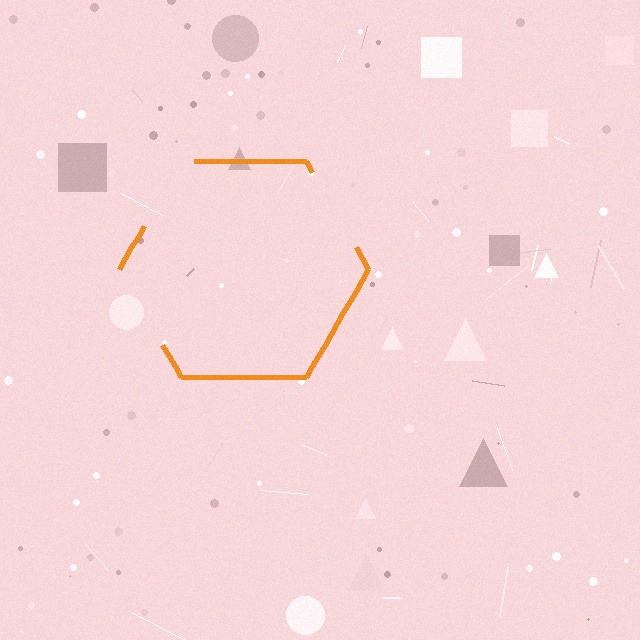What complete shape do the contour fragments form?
The contour fragments form a hexagon.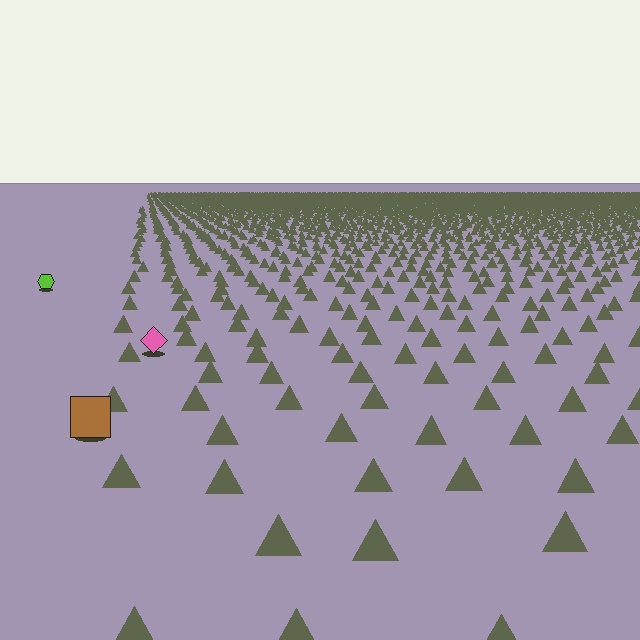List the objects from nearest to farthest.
From nearest to farthest: the brown square, the pink diamond, the lime hexagon.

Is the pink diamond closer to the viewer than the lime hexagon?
Yes. The pink diamond is closer — you can tell from the texture gradient: the ground texture is coarser near it.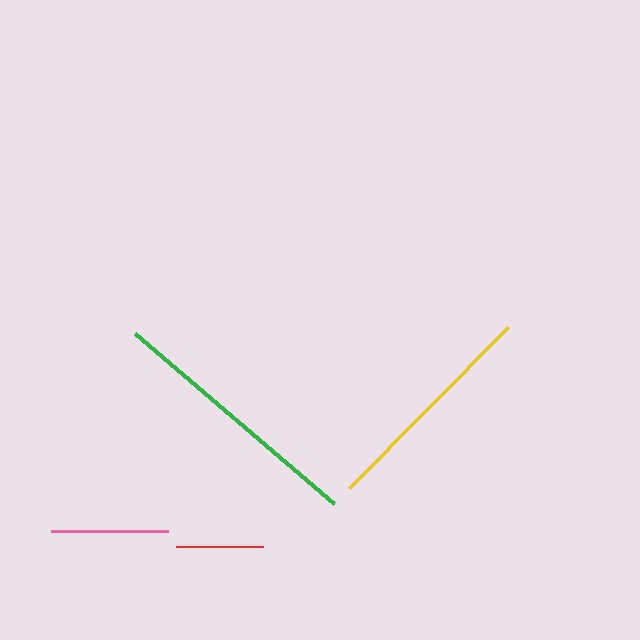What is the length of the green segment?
The green segment is approximately 263 pixels long.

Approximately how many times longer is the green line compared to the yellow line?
The green line is approximately 1.2 times the length of the yellow line.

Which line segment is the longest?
The green line is the longest at approximately 263 pixels.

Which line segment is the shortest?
The red line is the shortest at approximately 88 pixels.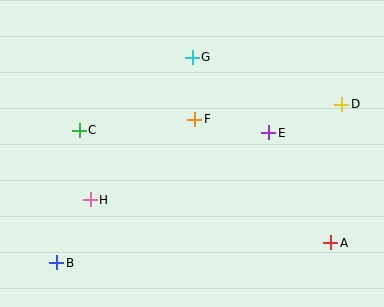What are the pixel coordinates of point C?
Point C is at (79, 130).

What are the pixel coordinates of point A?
Point A is at (331, 243).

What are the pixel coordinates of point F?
Point F is at (195, 119).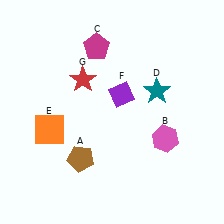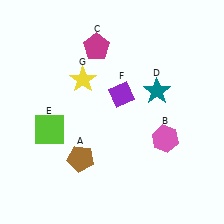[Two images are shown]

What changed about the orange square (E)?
In Image 1, E is orange. In Image 2, it changed to lime.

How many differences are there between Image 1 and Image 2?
There are 2 differences between the two images.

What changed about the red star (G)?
In Image 1, G is red. In Image 2, it changed to yellow.